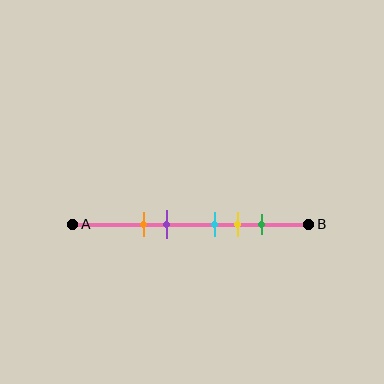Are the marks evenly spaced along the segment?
No, the marks are not evenly spaced.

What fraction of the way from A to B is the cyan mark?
The cyan mark is approximately 60% (0.6) of the way from A to B.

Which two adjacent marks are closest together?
The cyan and yellow marks are the closest adjacent pair.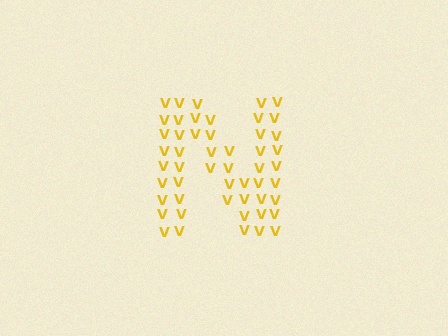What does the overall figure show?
The overall figure shows the letter N.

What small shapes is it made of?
It is made of small letter V's.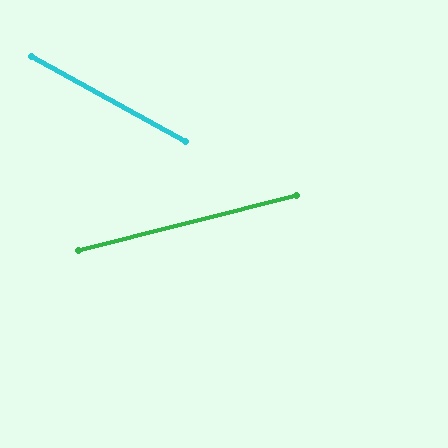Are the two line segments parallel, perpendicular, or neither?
Neither parallel nor perpendicular — they differ by about 43°.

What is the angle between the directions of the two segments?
Approximately 43 degrees.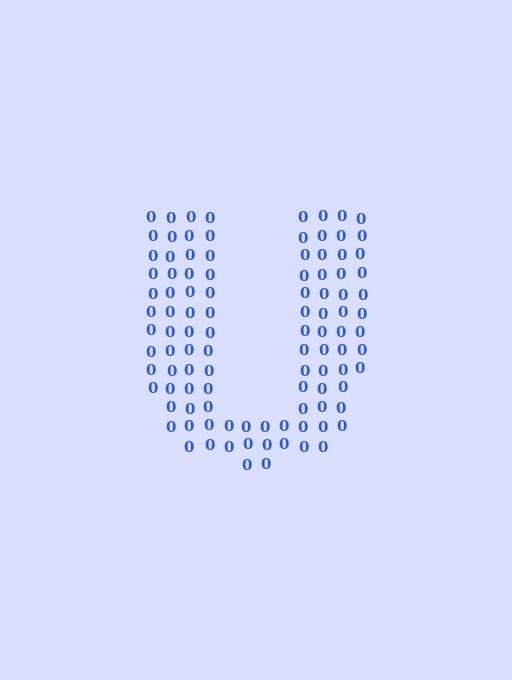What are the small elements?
The small elements are digit 0's.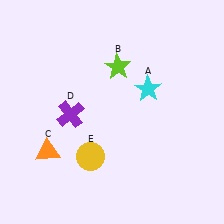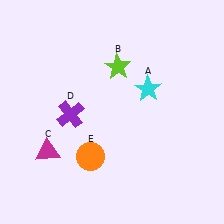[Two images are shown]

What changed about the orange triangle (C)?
In Image 1, C is orange. In Image 2, it changed to magenta.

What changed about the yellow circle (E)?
In Image 1, E is yellow. In Image 2, it changed to orange.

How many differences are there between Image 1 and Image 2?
There are 2 differences between the two images.